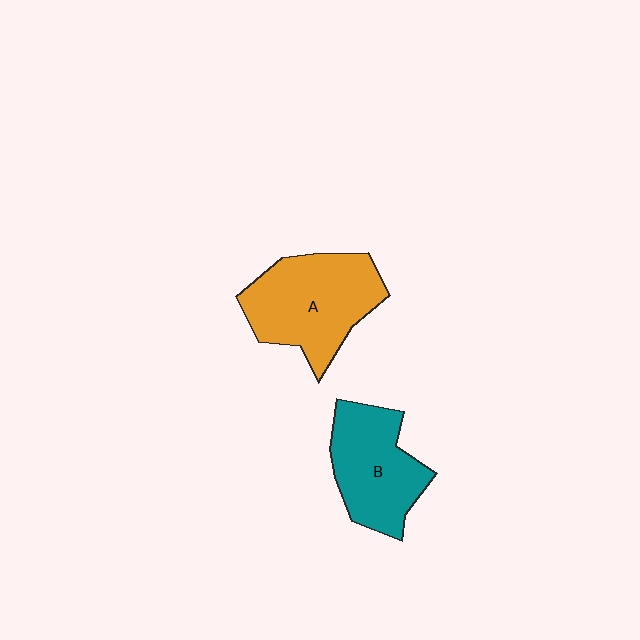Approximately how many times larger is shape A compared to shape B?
Approximately 1.2 times.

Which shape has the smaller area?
Shape B (teal).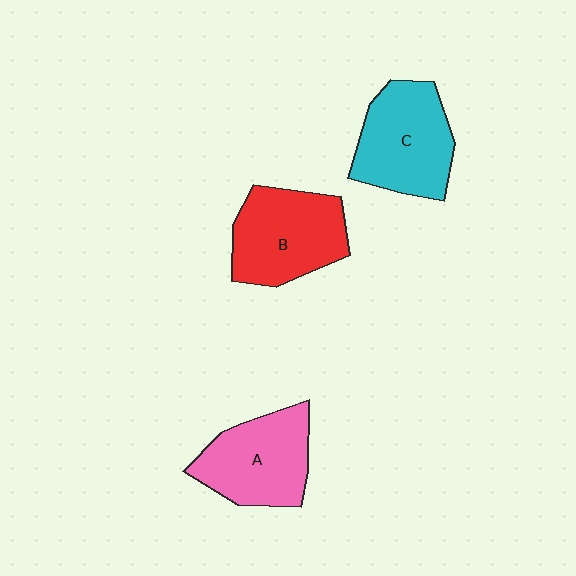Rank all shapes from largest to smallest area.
From largest to smallest: C (cyan), B (red), A (pink).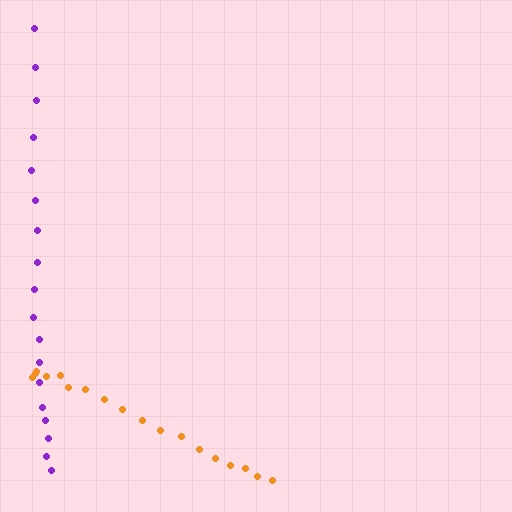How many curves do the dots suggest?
There are 2 distinct paths.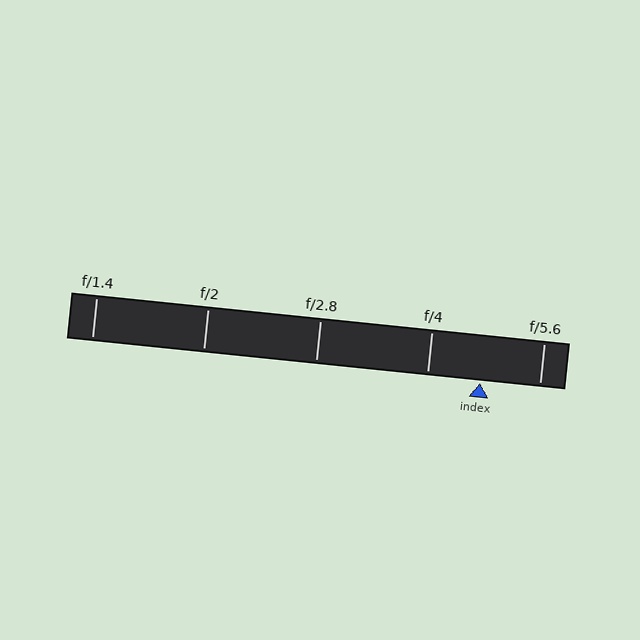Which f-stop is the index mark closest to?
The index mark is closest to f/4.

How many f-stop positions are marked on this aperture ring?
There are 5 f-stop positions marked.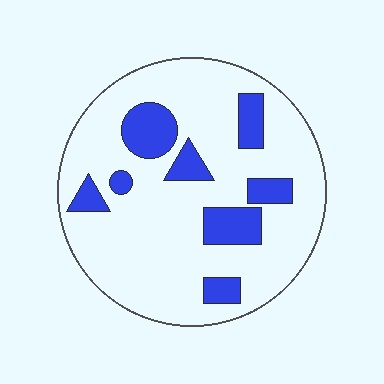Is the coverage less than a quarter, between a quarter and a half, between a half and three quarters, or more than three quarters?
Less than a quarter.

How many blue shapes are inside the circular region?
8.